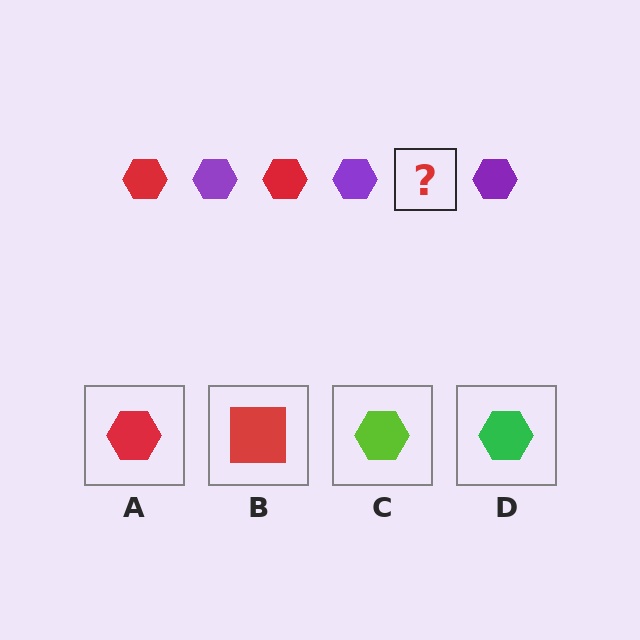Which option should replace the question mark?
Option A.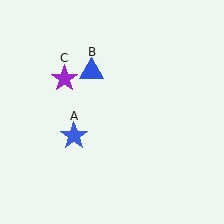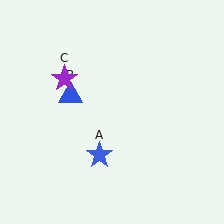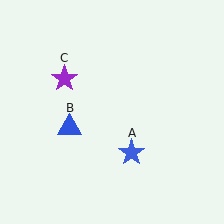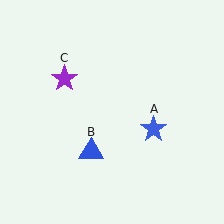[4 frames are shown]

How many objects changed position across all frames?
2 objects changed position: blue star (object A), blue triangle (object B).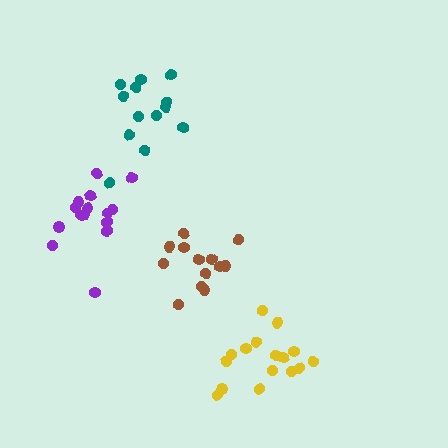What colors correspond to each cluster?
The clusters are colored: brown, yellow, teal, purple.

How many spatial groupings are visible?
There are 4 spatial groupings.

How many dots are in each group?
Group 1: 13 dots, Group 2: 16 dots, Group 3: 13 dots, Group 4: 15 dots (57 total).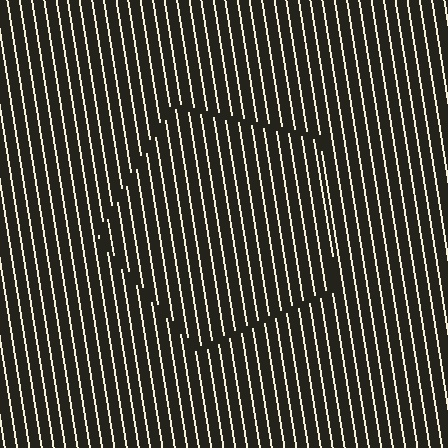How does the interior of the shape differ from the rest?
The interior of the shape contains the same grating, shifted by half a period — the contour is defined by the phase discontinuity where line-ends from the inner and outer gratings abut.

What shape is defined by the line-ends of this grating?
An illusory pentagon. The interior of the shape contains the same grating, shifted by half a period — the contour is defined by the phase discontinuity where line-ends from the inner and outer gratings abut.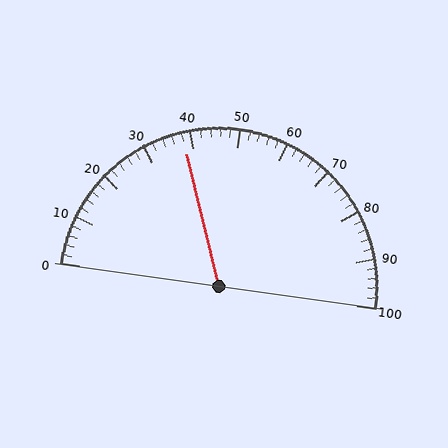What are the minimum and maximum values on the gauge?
The gauge ranges from 0 to 100.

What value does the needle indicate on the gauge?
The needle indicates approximately 38.